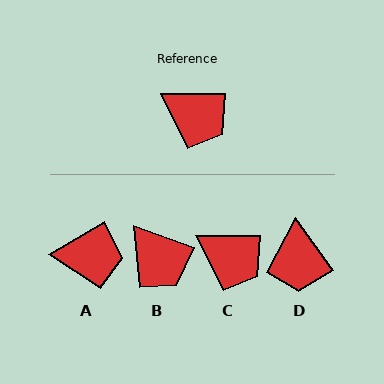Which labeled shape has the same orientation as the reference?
C.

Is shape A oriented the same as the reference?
No, it is off by about 30 degrees.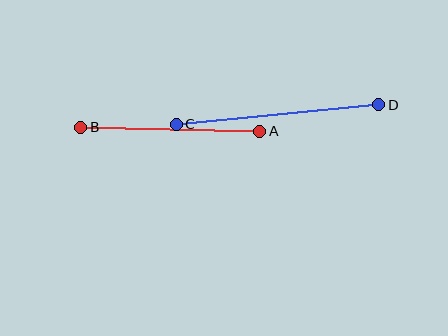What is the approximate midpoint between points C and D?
The midpoint is at approximately (277, 114) pixels.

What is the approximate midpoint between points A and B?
The midpoint is at approximately (170, 129) pixels.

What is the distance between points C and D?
The distance is approximately 204 pixels.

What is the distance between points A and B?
The distance is approximately 179 pixels.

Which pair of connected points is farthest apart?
Points C and D are farthest apart.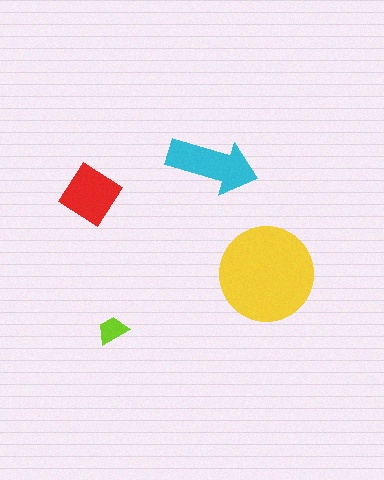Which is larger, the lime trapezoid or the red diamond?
The red diamond.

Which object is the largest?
The yellow circle.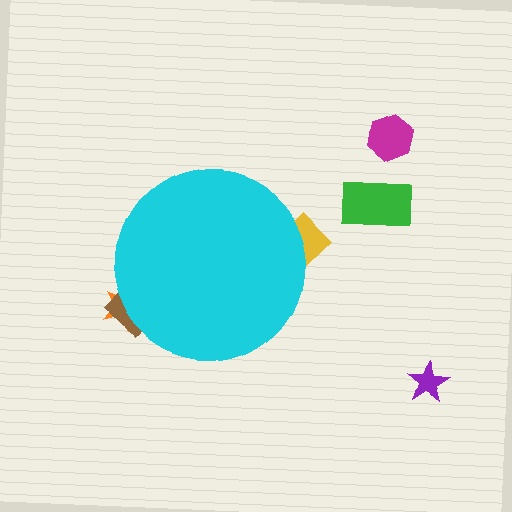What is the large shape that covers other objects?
A cyan circle.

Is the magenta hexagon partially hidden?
No, the magenta hexagon is fully visible.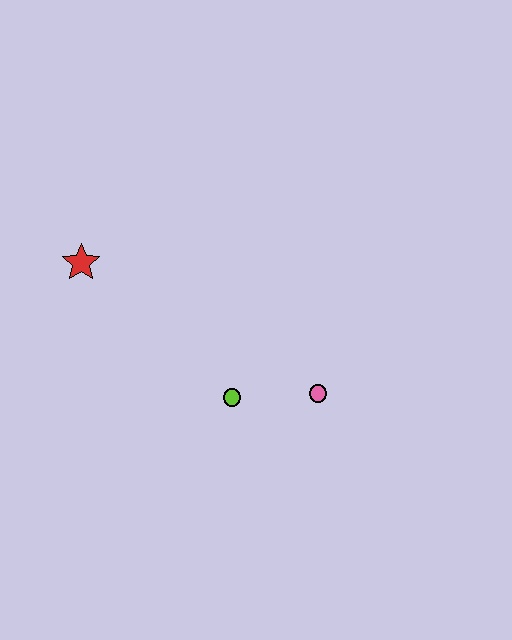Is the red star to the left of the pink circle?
Yes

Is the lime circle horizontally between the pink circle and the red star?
Yes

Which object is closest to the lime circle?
The pink circle is closest to the lime circle.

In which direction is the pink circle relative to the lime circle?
The pink circle is to the right of the lime circle.